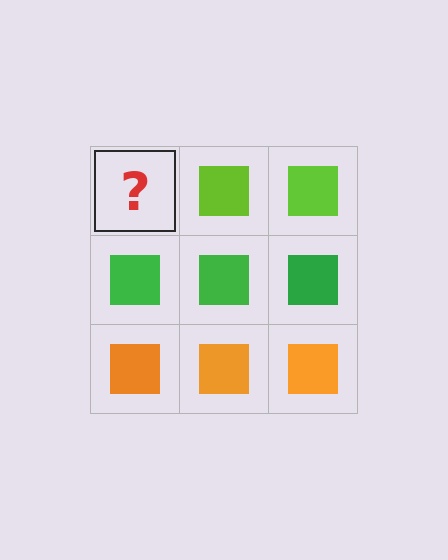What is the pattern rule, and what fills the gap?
The rule is that each row has a consistent color. The gap should be filled with a lime square.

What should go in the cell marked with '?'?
The missing cell should contain a lime square.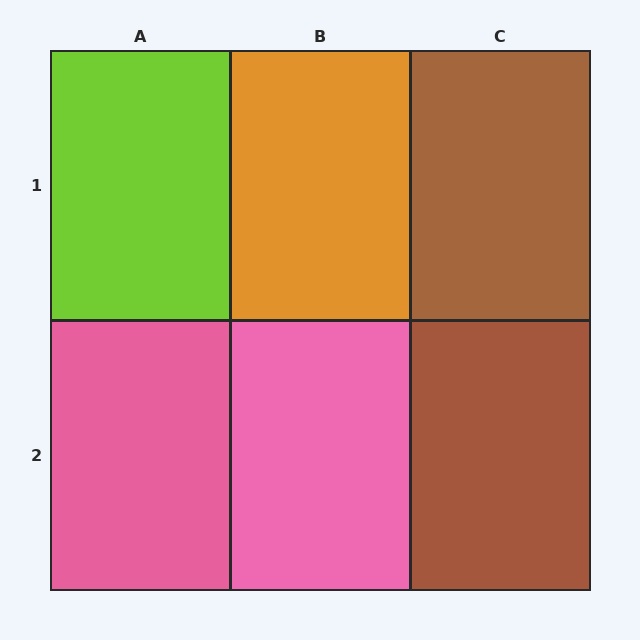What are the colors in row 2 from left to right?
Pink, pink, brown.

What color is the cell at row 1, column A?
Lime.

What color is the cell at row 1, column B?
Orange.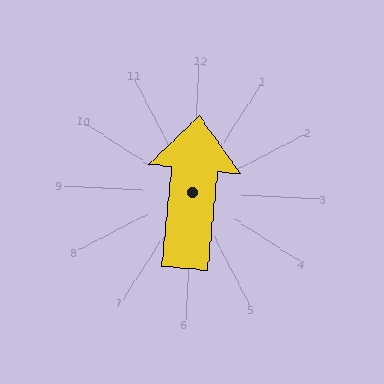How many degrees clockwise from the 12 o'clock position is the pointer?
Approximately 3 degrees.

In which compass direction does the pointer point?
North.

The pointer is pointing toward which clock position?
Roughly 12 o'clock.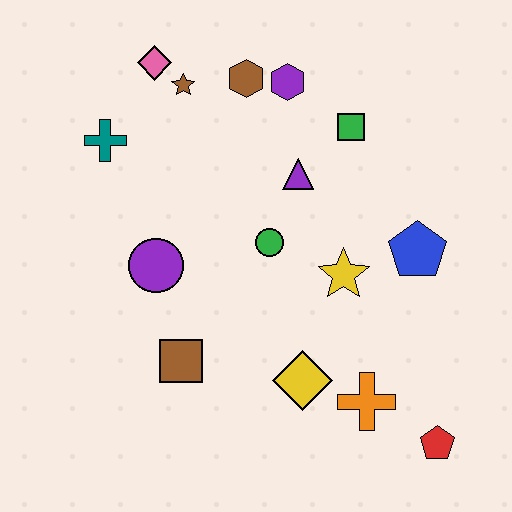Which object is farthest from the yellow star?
The pink diamond is farthest from the yellow star.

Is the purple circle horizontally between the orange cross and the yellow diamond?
No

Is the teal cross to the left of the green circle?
Yes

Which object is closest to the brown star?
The pink diamond is closest to the brown star.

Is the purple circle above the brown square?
Yes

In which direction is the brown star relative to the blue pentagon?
The brown star is to the left of the blue pentagon.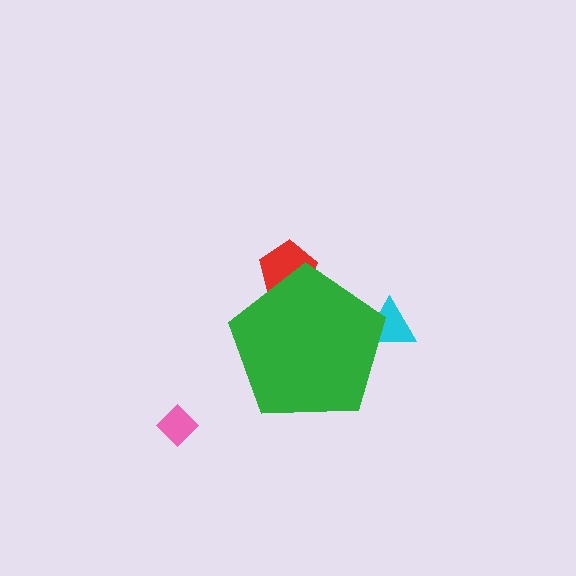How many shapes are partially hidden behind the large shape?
2 shapes are partially hidden.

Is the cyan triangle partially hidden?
Yes, the cyan triangle is partially hidden behind the green pentagon.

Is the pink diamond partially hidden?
No, the pink diamond is fully visible.